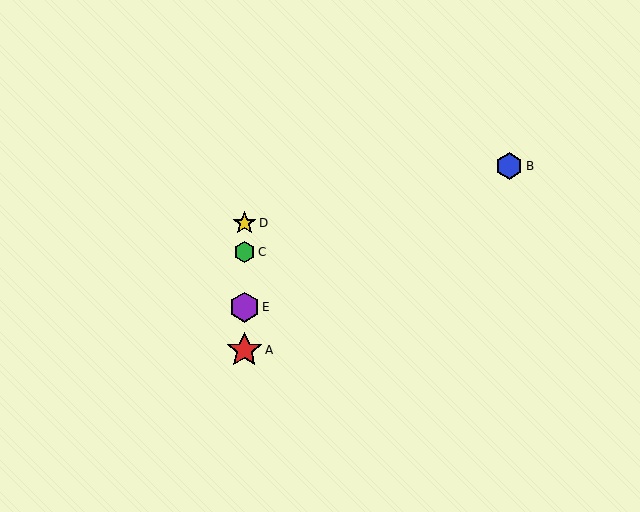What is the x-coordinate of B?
Object B is at x≈509.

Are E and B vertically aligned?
No, E is at x≈244 and B is at x≈509.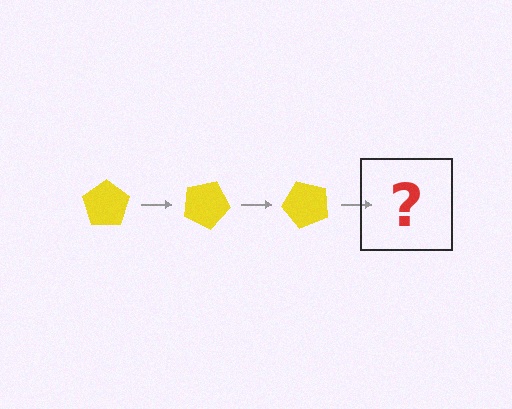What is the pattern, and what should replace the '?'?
The pattern is that the pentagon rotates 25 degrees each step. The '?' should be a yellow pentagon rotated 75 degrees.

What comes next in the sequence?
The next element should be a yellow pentagon rotated 75 degrees.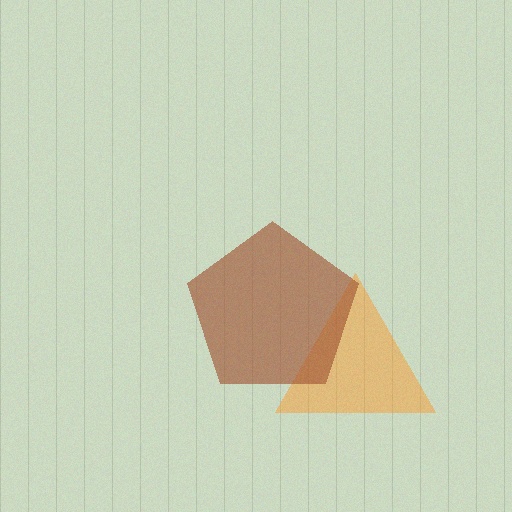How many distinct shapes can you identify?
There are 2 distinct shapes: an orange triangle, a brown pentagon.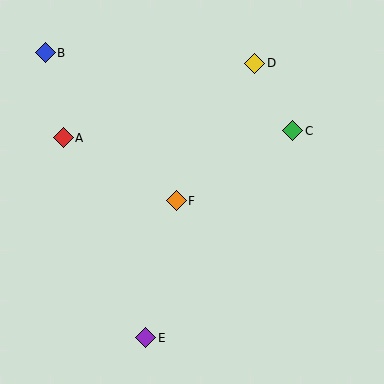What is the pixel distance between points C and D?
The distance between C and D is 77 pixels.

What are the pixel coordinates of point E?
Point E is at (146, 338).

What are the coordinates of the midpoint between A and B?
The midpoint between A and B is at (54, 95).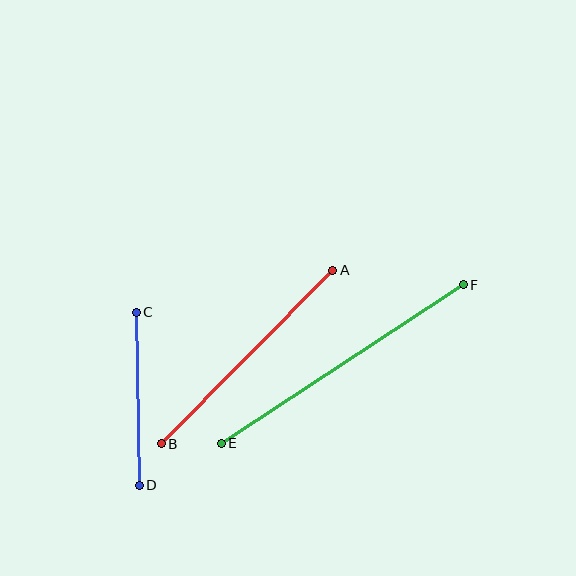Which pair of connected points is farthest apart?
Points E and F are farthest apart.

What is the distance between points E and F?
The distance is approximately 289 pixels.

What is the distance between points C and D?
The distance is approximately 173 pixels.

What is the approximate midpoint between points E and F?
The midpoint is at approximately (342, 364) pixels.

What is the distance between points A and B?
The distance is approximately 244 pixels.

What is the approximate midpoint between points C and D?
The midpoint is at approximately (138, 399) pixels.